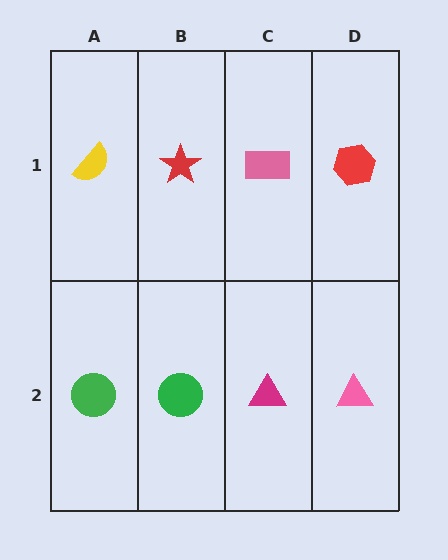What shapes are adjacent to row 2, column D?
A red hexagon (row 1, column D), a magenta triangle (row 2, column C).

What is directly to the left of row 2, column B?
A green circle.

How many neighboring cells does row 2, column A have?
2.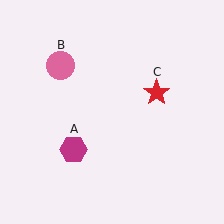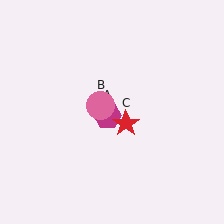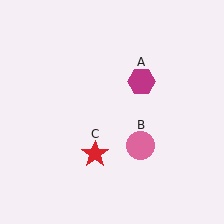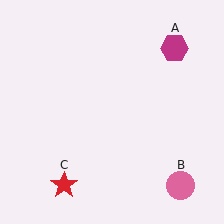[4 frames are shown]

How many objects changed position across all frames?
3 objects changed position: magenta hexagon (object A), pink circle (object B), red star (object C).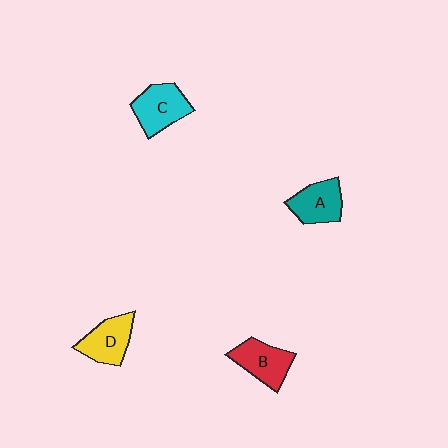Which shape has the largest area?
Shape C (cyan).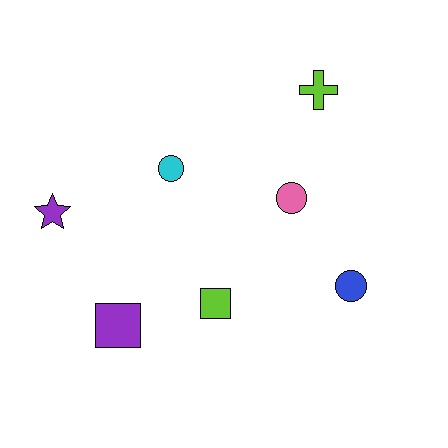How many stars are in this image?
There is 1 star.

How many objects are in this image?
There are 7 objects.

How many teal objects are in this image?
There are no teal objects.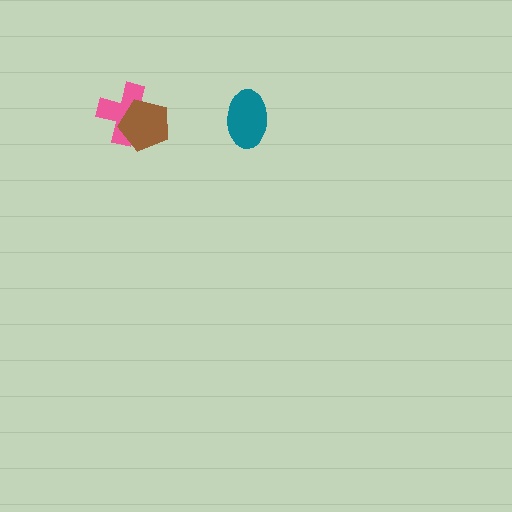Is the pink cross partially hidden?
Yes, it is partially covered by another shape.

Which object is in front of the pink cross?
The brown pentagon is in front of the pink cross.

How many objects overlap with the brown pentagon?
1 object overlaps with the brown pentagon.